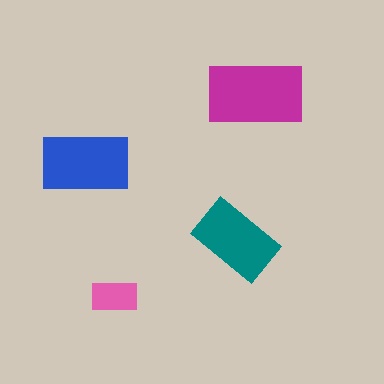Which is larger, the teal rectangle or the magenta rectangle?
The magenta one.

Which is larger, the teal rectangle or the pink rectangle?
The teal one.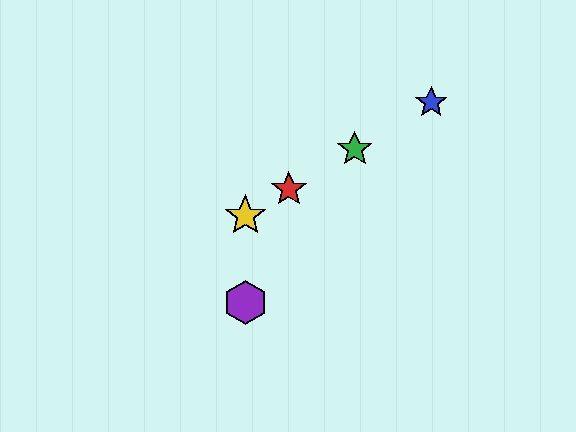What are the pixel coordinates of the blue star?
The blue star is at (431, 103).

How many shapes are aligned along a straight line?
4 shapes (the red star, the blue star, the green star, the yellow star) are aligned along a straight line.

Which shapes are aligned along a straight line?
The red star, the blue star, the green star, the yellow star are aligned along a straight line.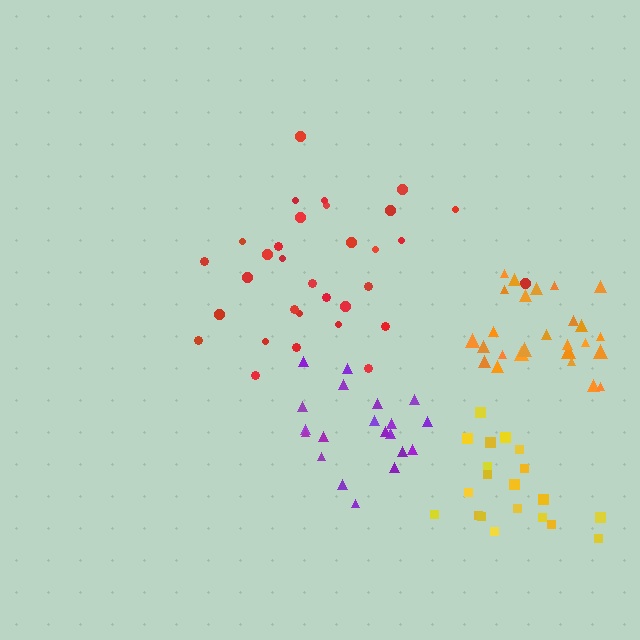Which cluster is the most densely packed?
Orange.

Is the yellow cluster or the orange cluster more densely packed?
Orange.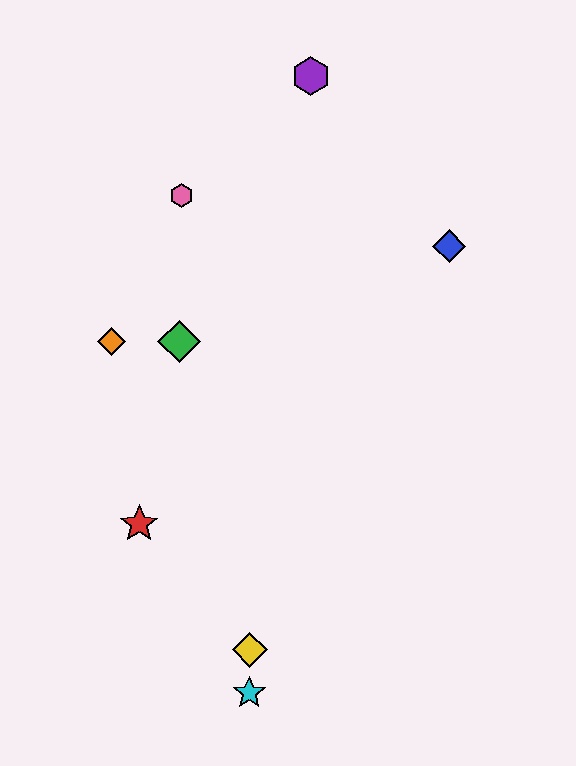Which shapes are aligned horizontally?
The green diamond, the orange diamond are aligned horizontally.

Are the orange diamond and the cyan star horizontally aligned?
No, the orange diamond is at y≈342 and the cyan star is at y≈693.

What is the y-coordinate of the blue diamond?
The blue diamond is at y≈246.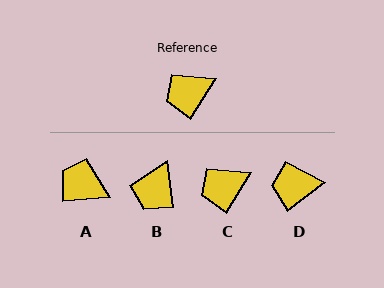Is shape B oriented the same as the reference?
No, it is off by about 40 degrees.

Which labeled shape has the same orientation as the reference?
C.